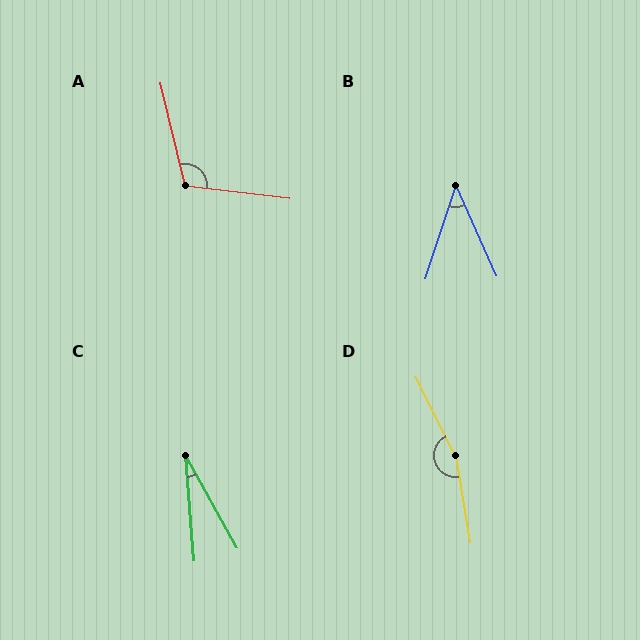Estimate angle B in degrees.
Approximately 42 degrees.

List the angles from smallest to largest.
C (24°), B (42°), A (110°), D (163°).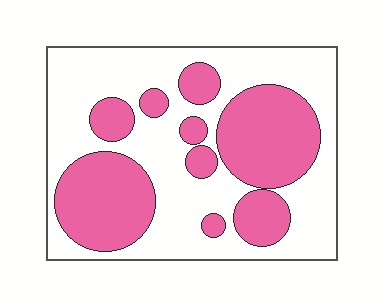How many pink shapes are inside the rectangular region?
9.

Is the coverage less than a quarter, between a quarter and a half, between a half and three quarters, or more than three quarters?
Between a quarter and a half.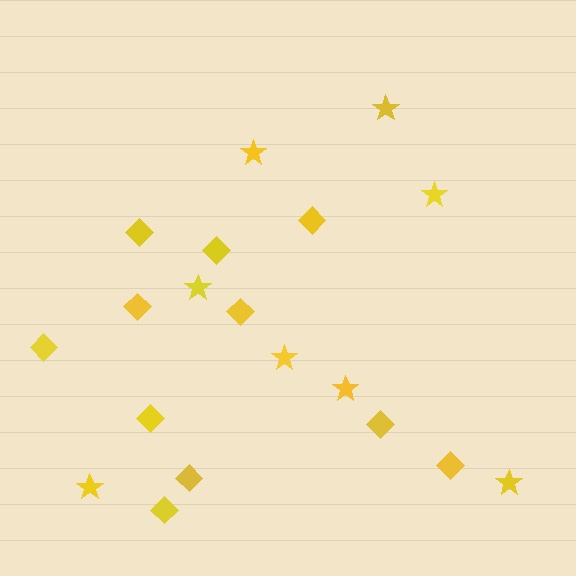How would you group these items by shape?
There are 2 groups: one group of stars (8) and one group of diamonds (11).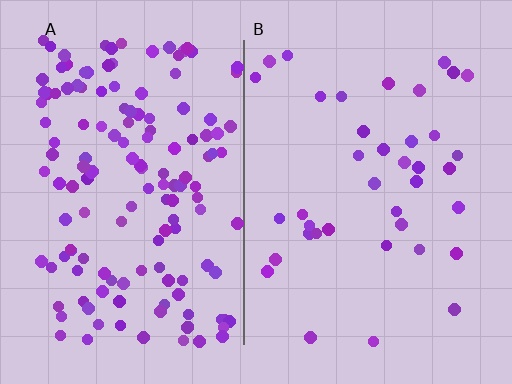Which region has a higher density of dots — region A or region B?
A (the left).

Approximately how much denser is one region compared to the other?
Approximately 3.8× — region A over region B.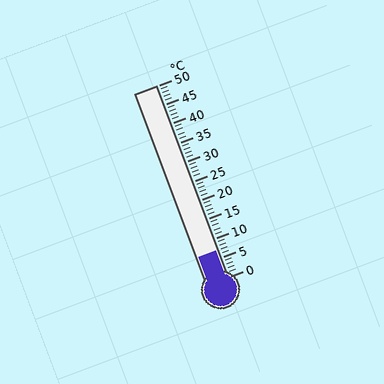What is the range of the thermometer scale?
The thermometer scale ranges from 0°C to 50°C.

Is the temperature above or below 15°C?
The temperature is below 15°C.